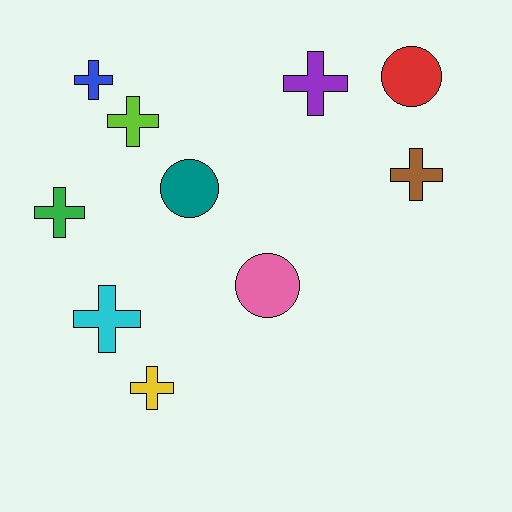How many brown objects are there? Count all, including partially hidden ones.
There is 1 brown object.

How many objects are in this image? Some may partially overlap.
There are 10 objects.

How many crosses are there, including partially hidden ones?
There are 7 crosses.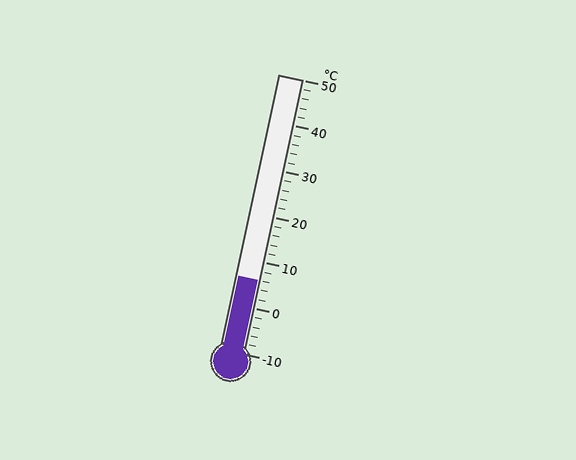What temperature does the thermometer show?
The thermometer shows approximately 6°C.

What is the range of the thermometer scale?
The thermometer scale ranges from -10°C to 50°C.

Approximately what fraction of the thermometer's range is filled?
The thermometer is filled to approximately 25% of its range.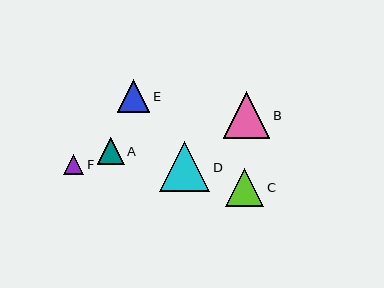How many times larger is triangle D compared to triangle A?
Triangle D is approximately 1.8 times the size of triangle A.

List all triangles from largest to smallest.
From largest to smallest: D, B, C, E, A, F.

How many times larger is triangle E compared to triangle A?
Triangle E is approximately 1.2 times the size of triangle A.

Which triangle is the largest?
Triangle D is the largest with a size of approximately 50 pixels.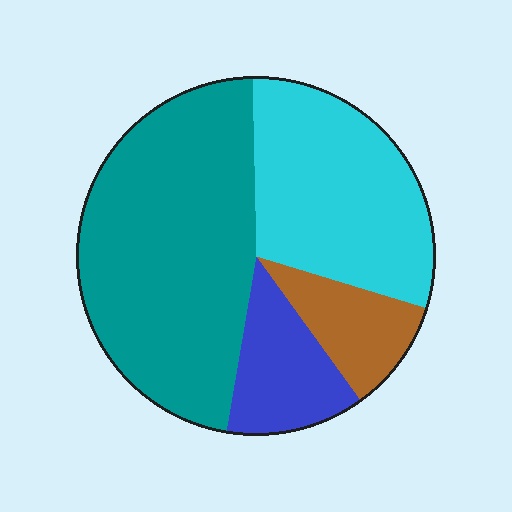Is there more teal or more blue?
Teal.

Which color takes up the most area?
Teal, at roughly 45%.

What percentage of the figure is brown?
Brown covers around 10% of the figure.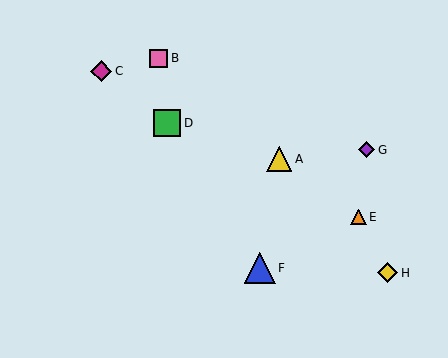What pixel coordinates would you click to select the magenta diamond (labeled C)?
Click at (101, 71) to select the magenta diamond C.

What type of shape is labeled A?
Shape A is a yellow triangle.